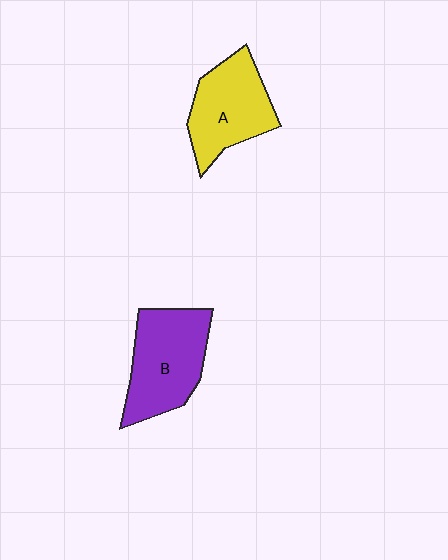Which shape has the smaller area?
Shape A (yellow).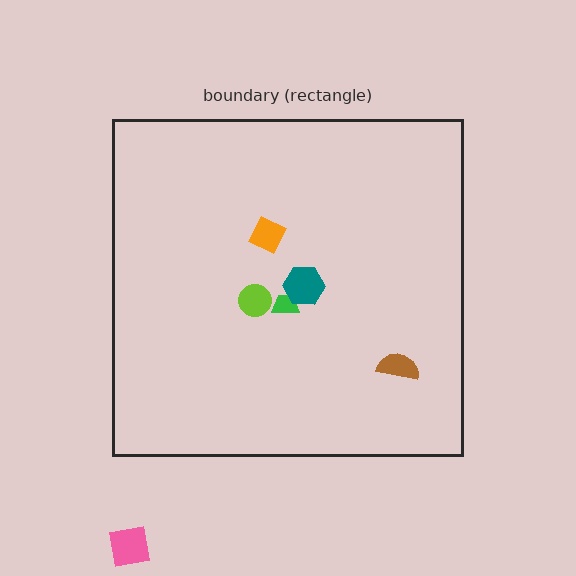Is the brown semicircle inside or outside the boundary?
Inside.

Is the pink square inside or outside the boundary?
Outside.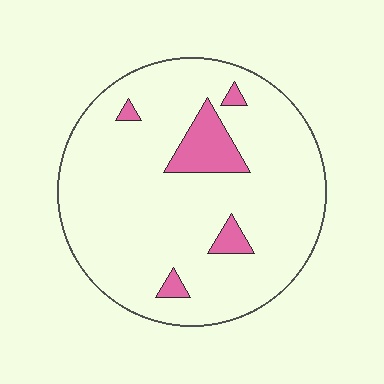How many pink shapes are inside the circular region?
5.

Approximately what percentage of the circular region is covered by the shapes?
Approximately 10%.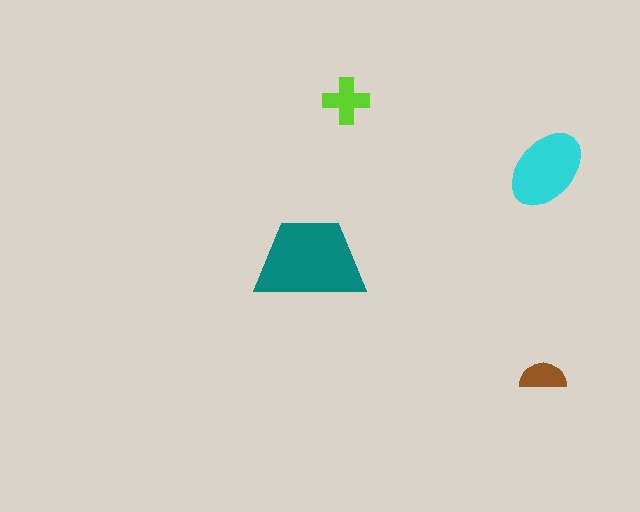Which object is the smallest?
The brown semicircle.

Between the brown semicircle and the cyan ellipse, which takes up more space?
The cyan ellipse.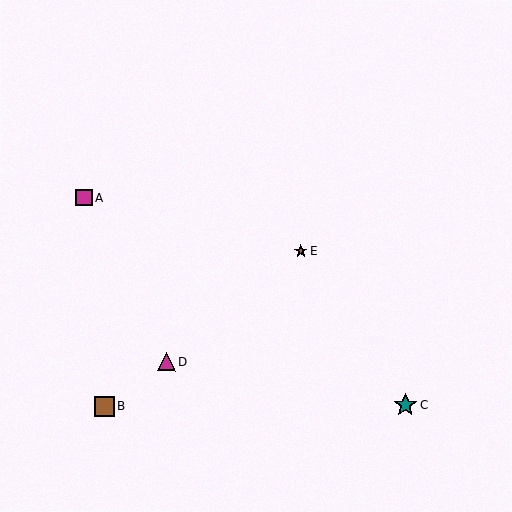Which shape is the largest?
The teal star (labeled C) is the largest.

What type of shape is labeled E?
Shape E is a brown star.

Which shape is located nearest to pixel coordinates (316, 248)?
The brown star (labeled E) at (301, 251) is nearest to that location.